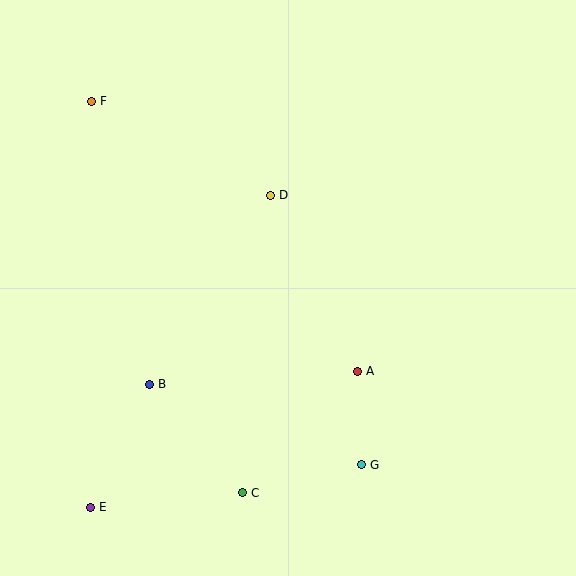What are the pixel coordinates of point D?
Point D is at (270, 195).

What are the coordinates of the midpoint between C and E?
The midpoint between C and E is at (166, 500).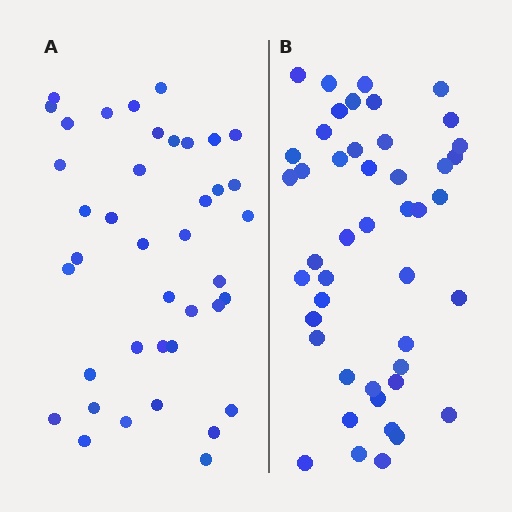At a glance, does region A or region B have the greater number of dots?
Region B (the right region) has more dots.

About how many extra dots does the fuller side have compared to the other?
Region B has about 6 more dots than region A.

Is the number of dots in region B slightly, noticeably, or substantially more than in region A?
Region B has only slightly more — the two regions are fairly close. The ratio is roughly 1.1 to 1.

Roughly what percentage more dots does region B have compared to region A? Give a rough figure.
About 15% more.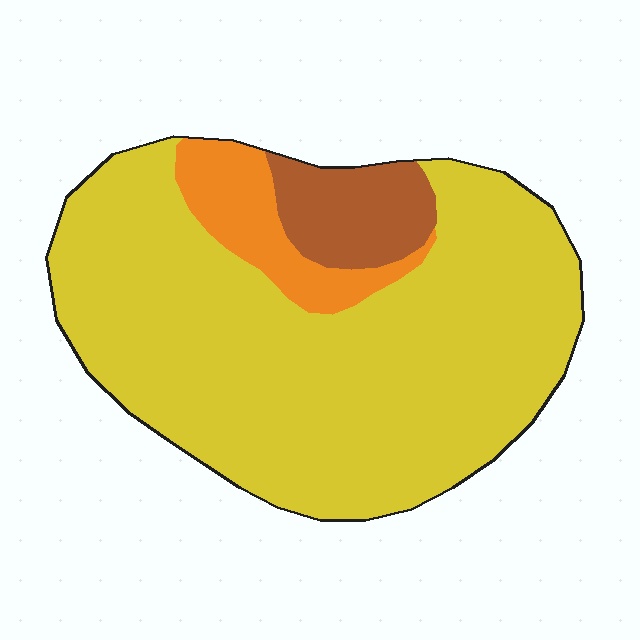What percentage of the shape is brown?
Brown takes up about one tenth (1/10) of the shape.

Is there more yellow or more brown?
Yellow.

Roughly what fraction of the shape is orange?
Orange covers 10% of the shape.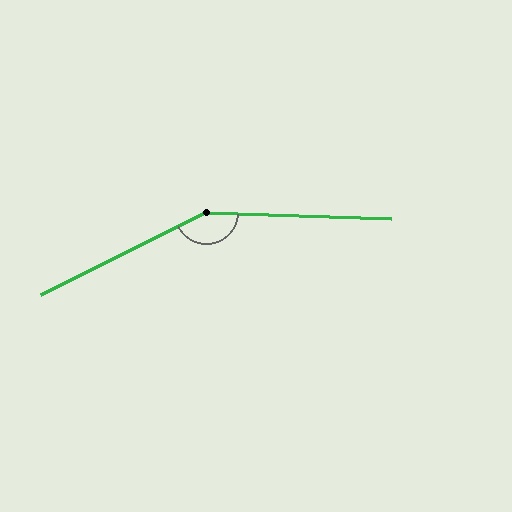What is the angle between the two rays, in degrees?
Approximately 151 degrees.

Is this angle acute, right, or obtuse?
It is obtuse.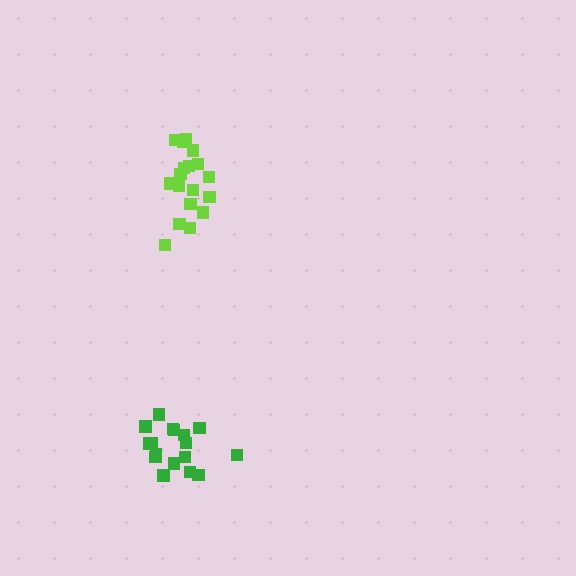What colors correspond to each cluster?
The clusters are colored: lime, green.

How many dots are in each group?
Group 1: 18 dots, Group 2: 17 dots (35 total).